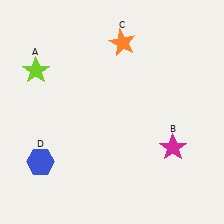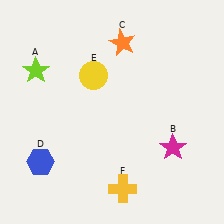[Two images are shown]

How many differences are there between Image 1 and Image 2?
There are 2 differences between the two images.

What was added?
A yellow circle (E), a yellow cross (F) were added in Image 2.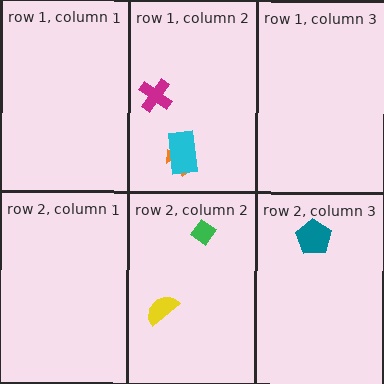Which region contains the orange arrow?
The row 1, column 2 region.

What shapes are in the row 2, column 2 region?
The yellow semicircle, the green diamond.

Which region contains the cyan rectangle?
The row 1, column 2 region.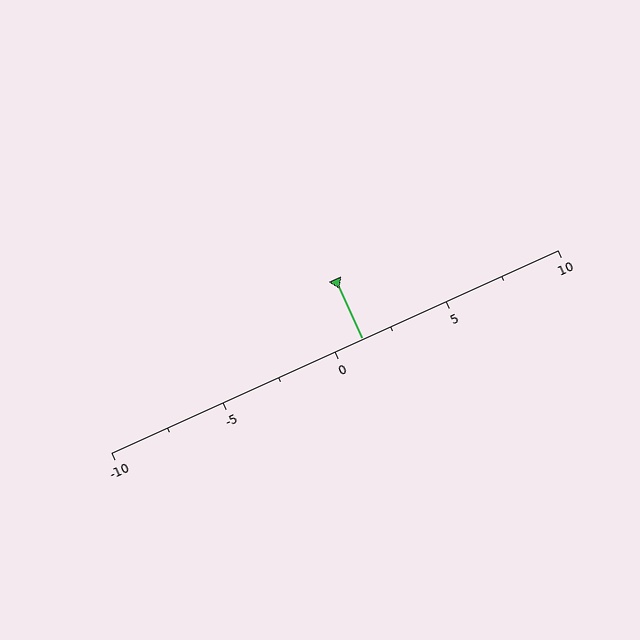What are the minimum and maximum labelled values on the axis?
The axis runs from -10 to 10.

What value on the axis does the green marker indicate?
The marker indicates approximately 1.2.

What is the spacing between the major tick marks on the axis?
The major ticks are spaced 5 apart.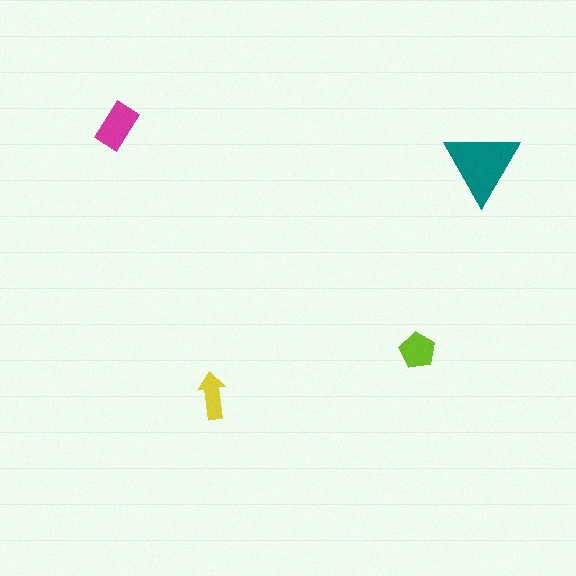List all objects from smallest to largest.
The yellow arrow, the lime pentagon, the magenta rectangle, the teal triangle.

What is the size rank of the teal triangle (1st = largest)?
1st.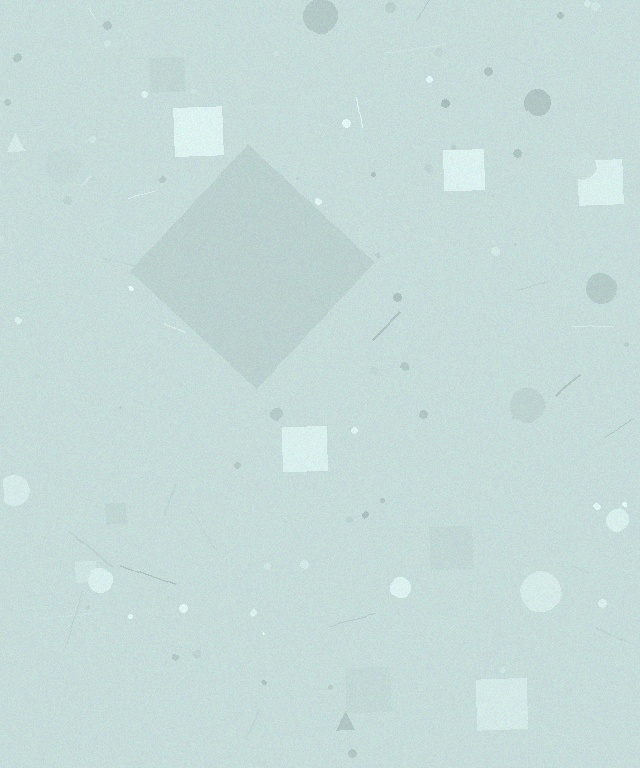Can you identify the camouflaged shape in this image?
The camouflaged shape is a diamond.